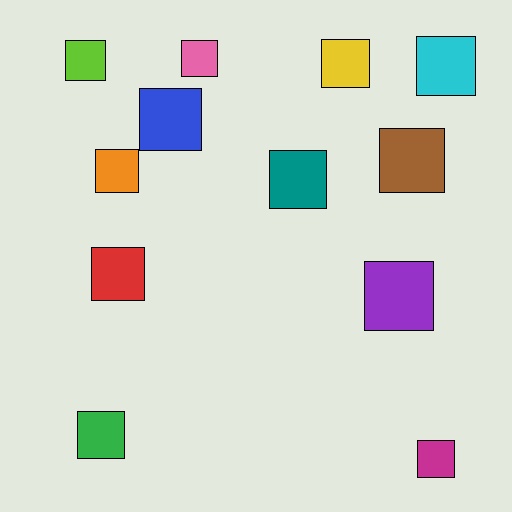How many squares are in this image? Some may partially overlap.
There are 12 squares.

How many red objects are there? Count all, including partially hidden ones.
There is 1 red object.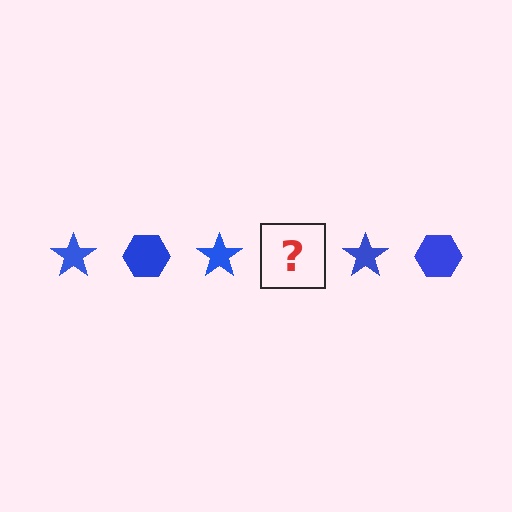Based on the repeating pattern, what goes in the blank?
The blank should be a blue hexagon.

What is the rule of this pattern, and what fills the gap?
The rule is that the pattern cycles through star, hexagon shapes in blue. The gap should be filled with a blue hexagon.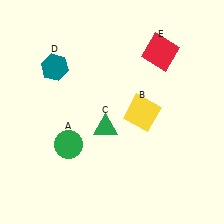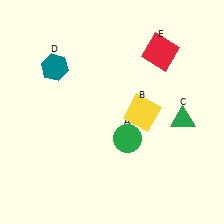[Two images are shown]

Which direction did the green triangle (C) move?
The green triangle (C) moved right.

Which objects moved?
The objects that moved are: the green circle (A), the green triangle (C).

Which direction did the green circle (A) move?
The green circle (A) moved right.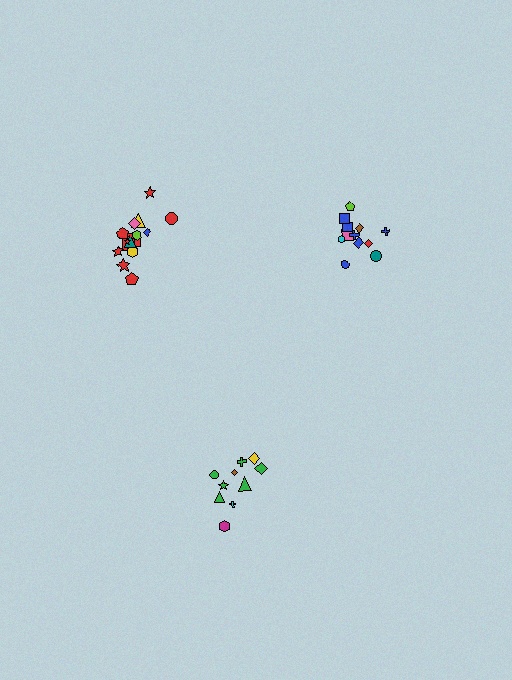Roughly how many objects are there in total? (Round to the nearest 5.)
Roughly 35 objects in total.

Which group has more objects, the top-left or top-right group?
The top-left group.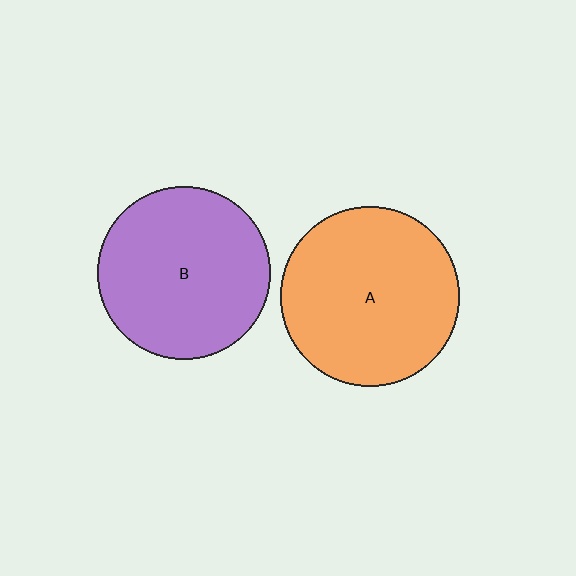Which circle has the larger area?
Circle A (orange).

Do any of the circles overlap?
No, none of the circles overlap.